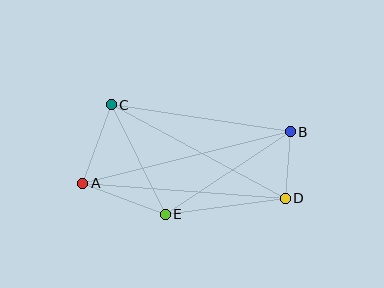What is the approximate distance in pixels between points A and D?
The distance between A and D is approximately 203 pixels.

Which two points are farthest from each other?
Points A and B are farthest from each other.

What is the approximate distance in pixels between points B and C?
The distance between B and C is approximately 181 pixels.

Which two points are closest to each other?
Points B and D are closest to each other.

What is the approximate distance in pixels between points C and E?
The distance between C and E is approximately 122 pixels.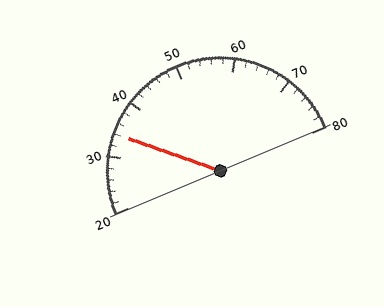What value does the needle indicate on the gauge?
The needle indicates approximately 34.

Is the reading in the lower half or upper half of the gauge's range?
The reading is in the lower half of the range (20 to 80).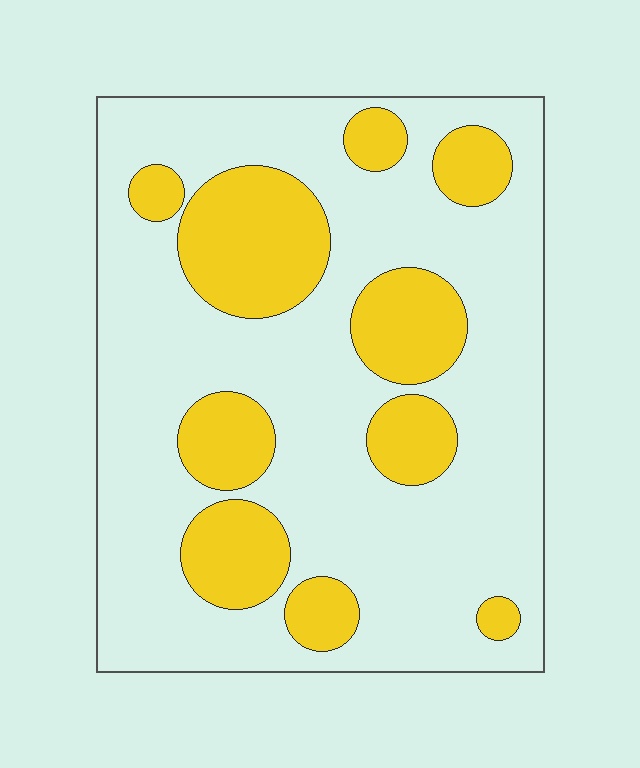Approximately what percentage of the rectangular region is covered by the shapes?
Approximately 25%.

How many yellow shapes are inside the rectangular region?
10.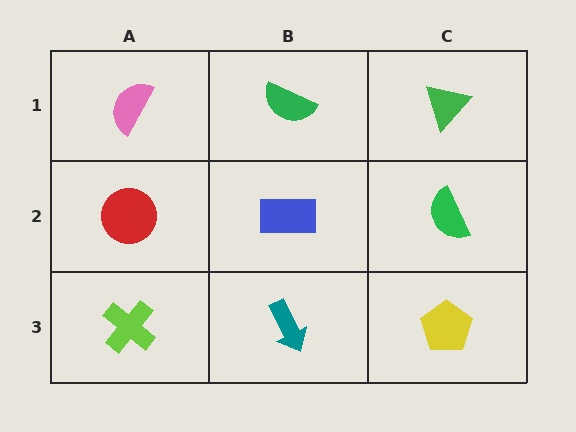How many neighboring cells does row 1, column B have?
3.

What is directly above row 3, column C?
A green semicircle.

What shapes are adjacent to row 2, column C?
A green triangle (row 1, column C), a yellow pentagon (row 3, column C), a blue rectangle (row 2, column B).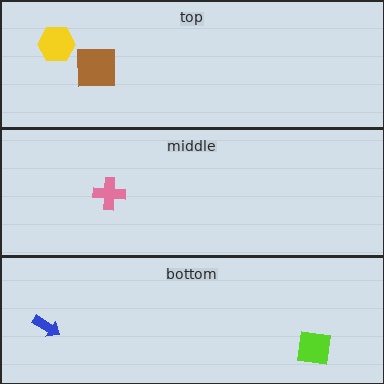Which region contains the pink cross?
The middle region.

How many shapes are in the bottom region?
2.